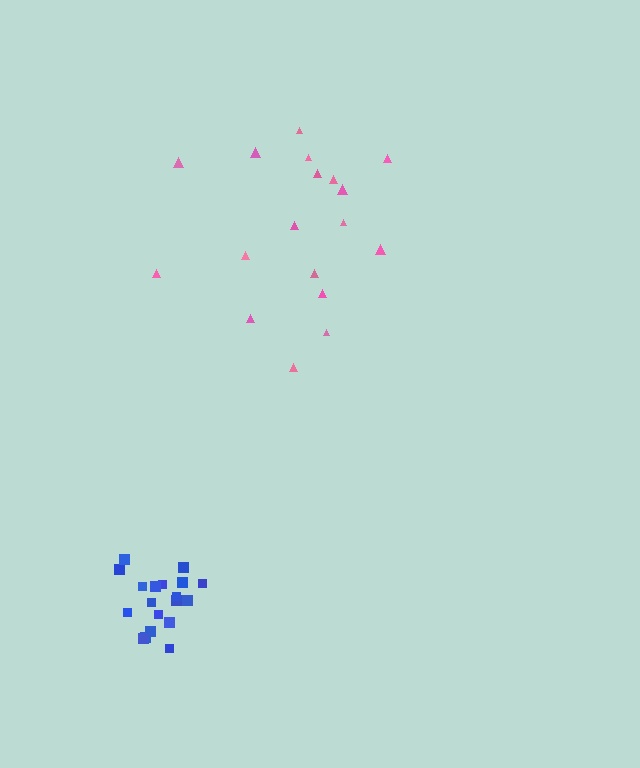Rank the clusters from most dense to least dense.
blue, pink.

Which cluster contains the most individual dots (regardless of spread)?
Blue (19).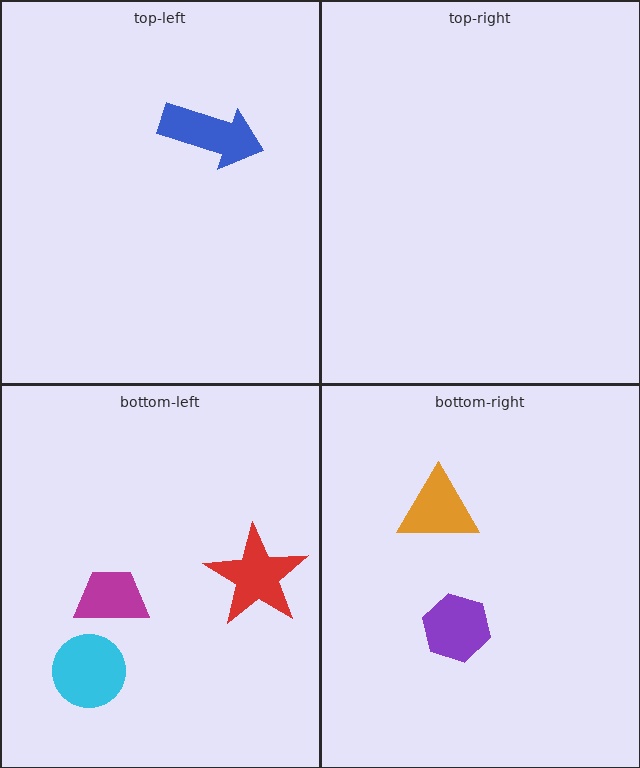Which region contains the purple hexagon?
The bottom-right region.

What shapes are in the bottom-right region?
The purple hexagon, the orange triangle.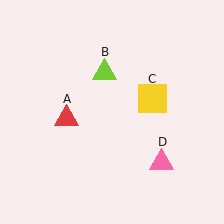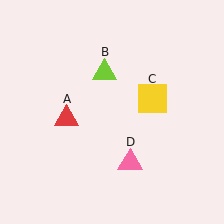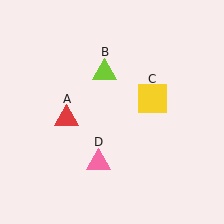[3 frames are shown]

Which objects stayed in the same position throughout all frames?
Red triangle (object A) and lime triangle (object B) and yellow square (object C) remained stationary.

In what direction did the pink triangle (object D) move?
The pink triangle (object D) moved left.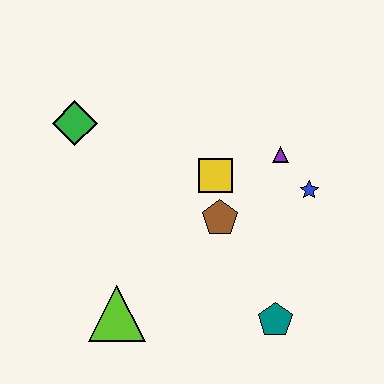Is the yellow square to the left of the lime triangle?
No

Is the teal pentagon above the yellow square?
No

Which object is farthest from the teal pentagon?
The green diamond is farthest from the teal pentagon.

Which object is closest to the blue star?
The purple triangle is closest to the blue star.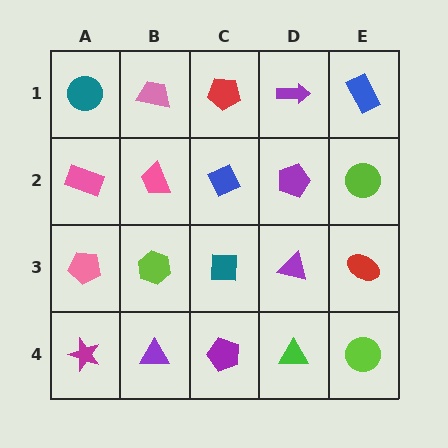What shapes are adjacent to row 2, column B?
A pink trapezoid (row 1, column B), a lime hexagon (row 3, column B), a pink rectangle (row 2, column A), a blue diamond (row 2, column C).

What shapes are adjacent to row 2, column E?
A blue rectangle (row 1, column E), a red ellipse (row 3, column E), a purple pentagon (row 2, column D).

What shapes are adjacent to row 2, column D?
A purple arrow (row 1, column D), a purple triangle (row 3, column D), a blue diamond (row 2, column C), a lime circle (row 2, column E).